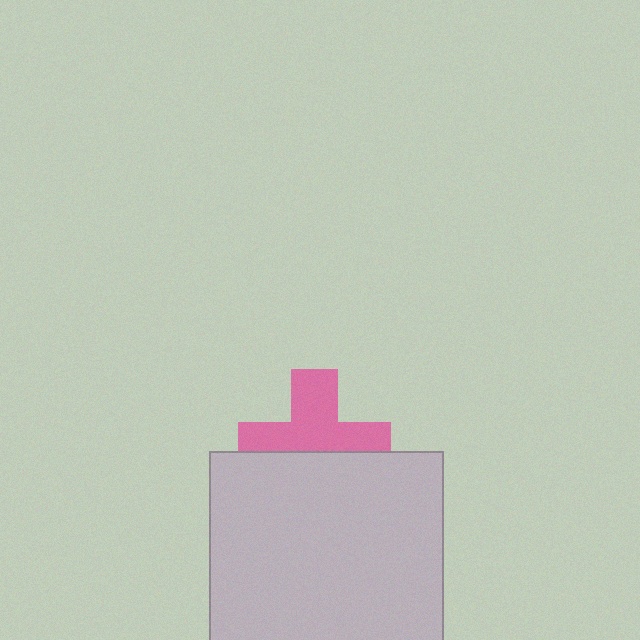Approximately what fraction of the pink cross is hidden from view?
Roughly 41% of the pink cross is hidden behind the light gray square.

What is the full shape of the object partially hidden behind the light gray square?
The partially hidden object is a pink cross.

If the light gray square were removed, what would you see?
You would see the complete pink cross.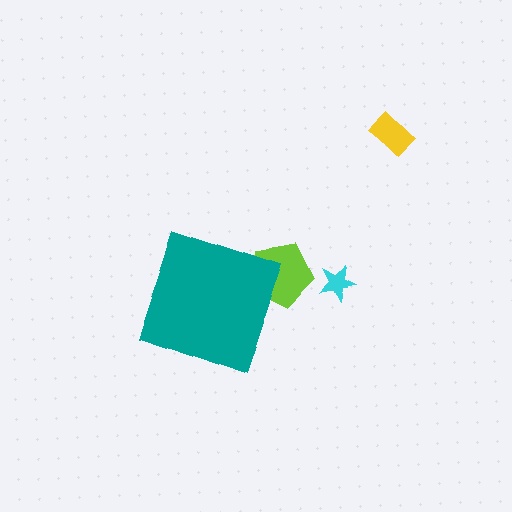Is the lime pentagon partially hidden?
Yes, the lime pentagon is partially hidden behind the teal diamond.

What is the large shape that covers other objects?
A teal diamond.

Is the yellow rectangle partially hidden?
No, the yellow rectangle is fully visible.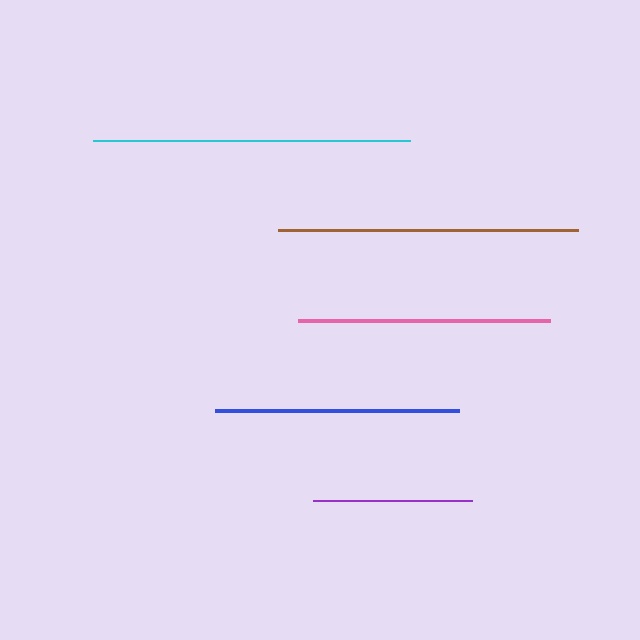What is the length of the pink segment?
The pink segment is approximately 253 pixels long.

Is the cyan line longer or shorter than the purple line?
The cyan line is longer than the purple line.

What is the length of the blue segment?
The blue segment is approximately 244 pixels long.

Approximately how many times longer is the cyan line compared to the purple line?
The cyan line is approximately 2.0 times the length of the purple line.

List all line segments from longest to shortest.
From longest to shortest: cyan, brown, pink, blue, purple.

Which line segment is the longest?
The cyan line is the longest at approximately 317 pixels.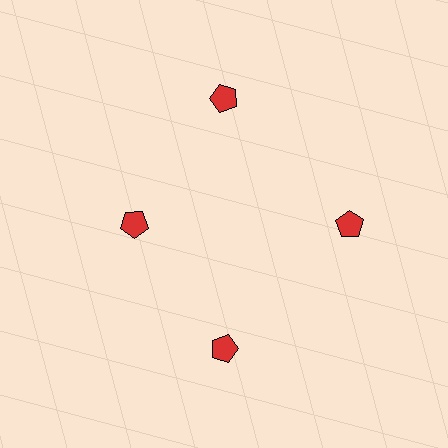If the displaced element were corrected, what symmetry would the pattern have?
It would have 4-fold rotational symmetry — the pattern would map onto itself every 90 degrees.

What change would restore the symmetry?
The symmetry would be restored by moving it outward, back onto the ring so that all 4 pentagons sit at equal angles and equal distance from the center.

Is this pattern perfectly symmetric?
No. The 4 red pentagons are arranged in a ring, but one element near the 9 o'clock position is pulled inward toward the center, breaking the 4-fold rotational symmetry.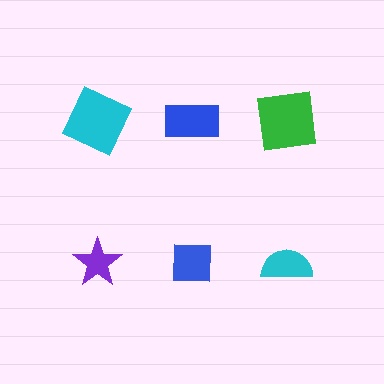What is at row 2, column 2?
A blue square.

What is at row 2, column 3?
A cyan semicircle.